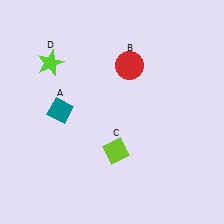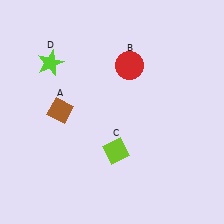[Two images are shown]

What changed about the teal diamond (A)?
In Image 1, A is teal. In Image 2, it changed to brown.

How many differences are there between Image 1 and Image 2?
There is 1 difference between the two images.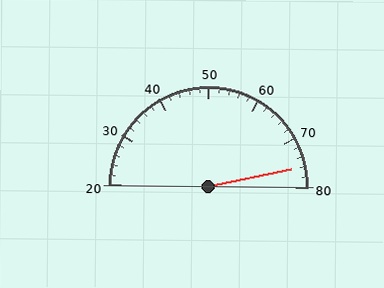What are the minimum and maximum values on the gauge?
The gauge ranges from 20 to 80.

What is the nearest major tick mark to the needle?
The nearest major tick mark is 80.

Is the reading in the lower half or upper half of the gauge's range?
The reading is in the upper half of the range (20 to 80).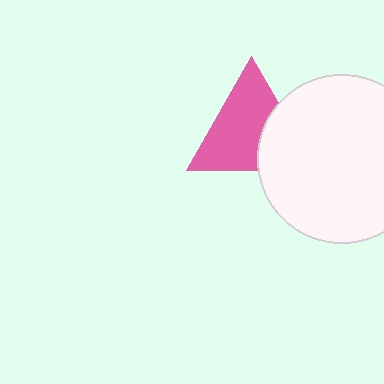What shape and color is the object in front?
The object in front is a white circle.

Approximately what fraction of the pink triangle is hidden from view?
Roughly 32% of the pink triangle is hidden behind the white circle.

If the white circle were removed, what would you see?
You would see the complete pink triangle.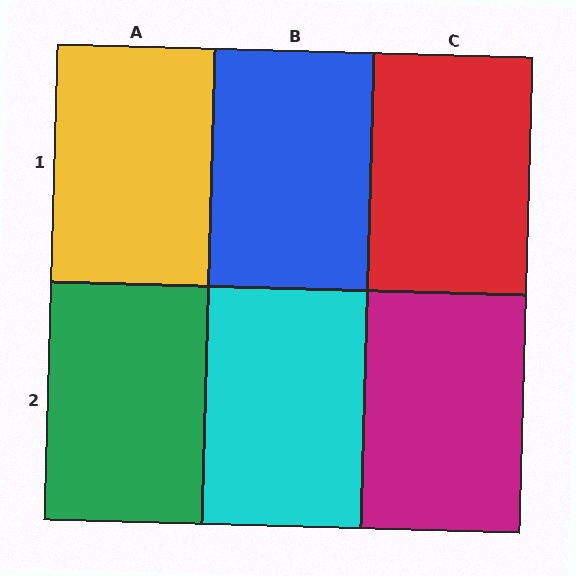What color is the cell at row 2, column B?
Cyan.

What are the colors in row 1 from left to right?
Yellow, blue, red.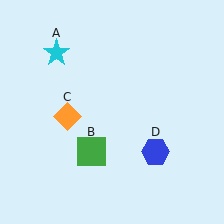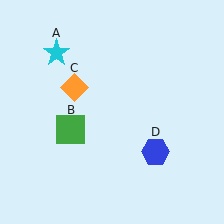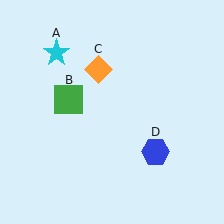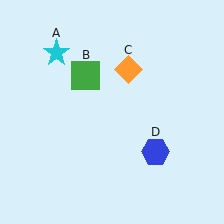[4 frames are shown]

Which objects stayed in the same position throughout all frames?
Cyan star (object A) and blue hexagon (object D) remained stationary.